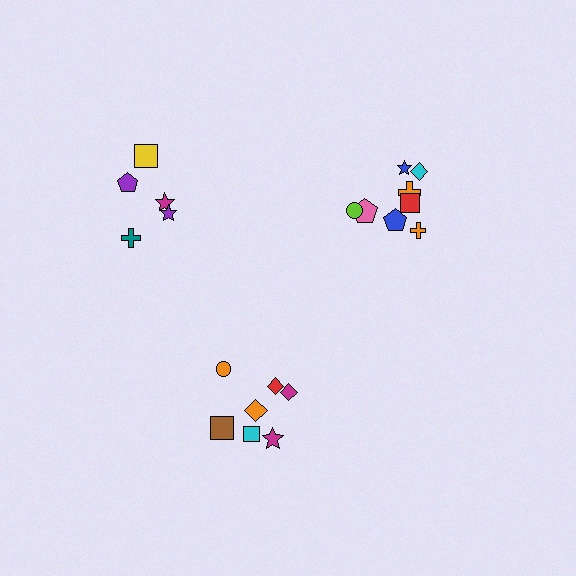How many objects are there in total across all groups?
There are 20 objects.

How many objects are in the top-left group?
There are 5 objects.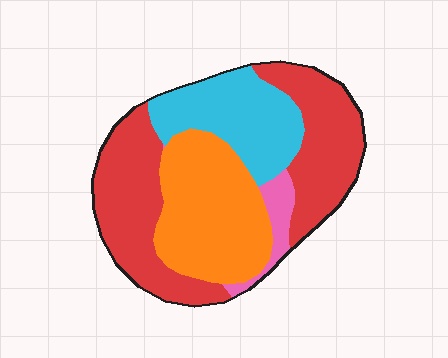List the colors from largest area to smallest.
From largest to smallest: red, orange, cyan, pink.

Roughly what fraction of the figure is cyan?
Cyan covers roughly 20% of the figure.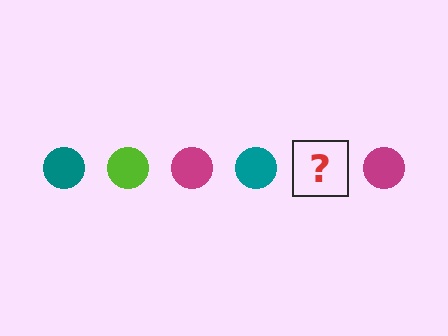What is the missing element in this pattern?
The missing element is a lime circle.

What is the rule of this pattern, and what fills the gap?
The rule is that the pattern cycles through teal, lime, magenta circles. The gap should be filled with a lime circle.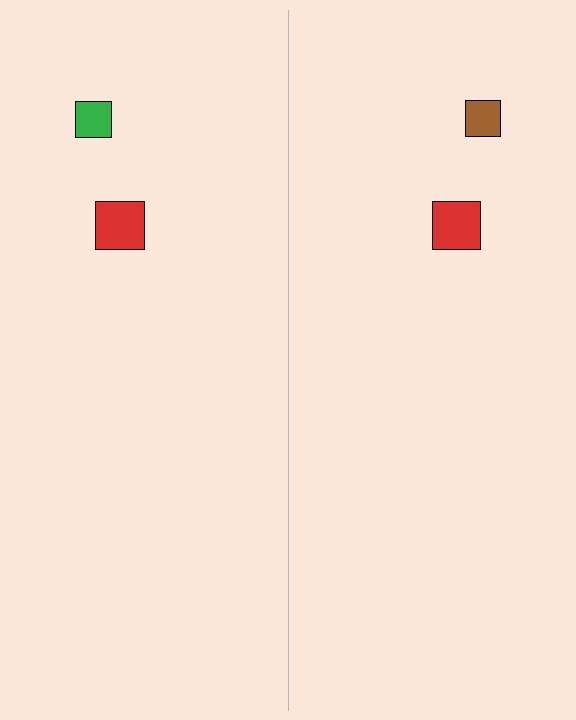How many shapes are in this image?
There are 4 shapes in this image.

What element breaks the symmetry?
The brown square on the right side breaks the symmetry — its mirror counterpart is green.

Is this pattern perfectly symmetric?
No, the pattern is not perfectly symmetric. The brown square on the right side breaks the symmetry — its mirror counterpart is green.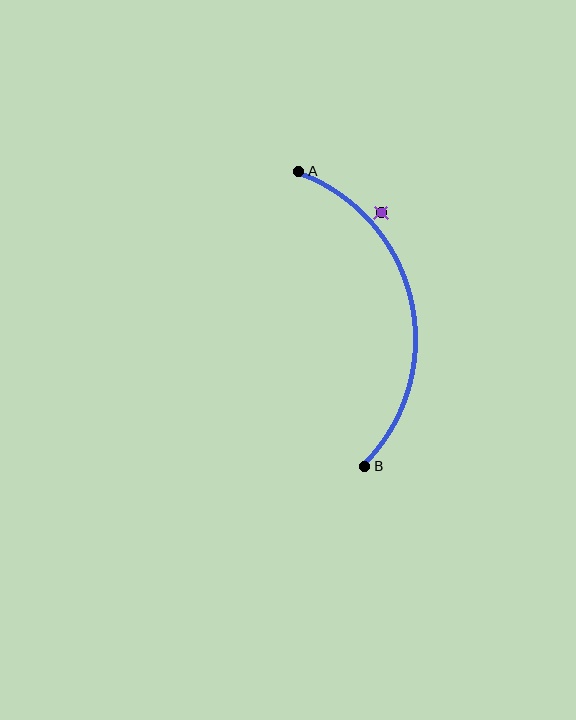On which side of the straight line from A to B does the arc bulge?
The arc bulges to the right of the straight line connecting A and B.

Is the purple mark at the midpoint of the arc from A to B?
No — the purple mark does not lie on the arc at all. It sits slightly outside the curve.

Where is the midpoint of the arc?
The arc midpoint is the point on the curve farthest from the straight line joining A and B. It sits to the right of that line.